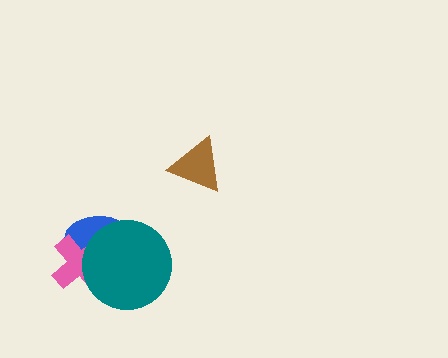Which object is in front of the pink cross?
The teal circle is in front of the pink cross.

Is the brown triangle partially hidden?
No, no other shape covers it.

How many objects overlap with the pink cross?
2 objects overlap with the pink cross.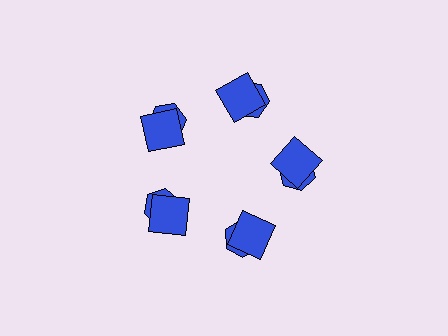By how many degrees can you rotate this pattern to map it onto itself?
The pattern maps onto itself every 72 degrees of rotation.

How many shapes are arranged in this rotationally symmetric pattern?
There are 10 shapes, arranged in 5 groups of 2.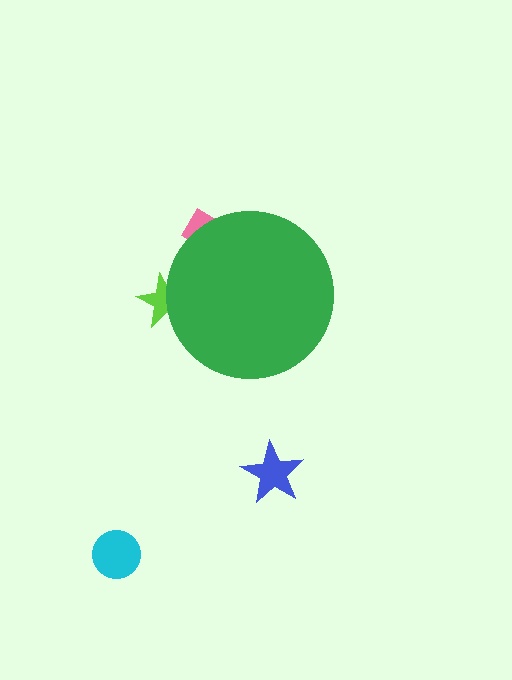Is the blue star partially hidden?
No, the blue star is fully visible.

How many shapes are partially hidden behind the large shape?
2 shapes are partially hidden.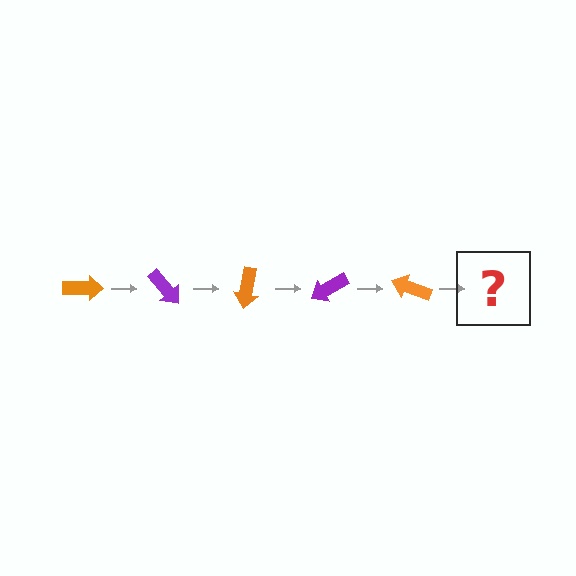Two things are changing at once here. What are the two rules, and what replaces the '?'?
The two rules are that it rotates 50 degrees each step and the color cycles through orange and purple. The '?' should be a purple arrow, rotated 250 degrees from the start.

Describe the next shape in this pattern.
It should be a purple arrow, rotated 250 degrees from the start.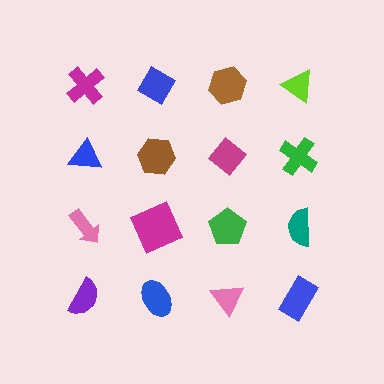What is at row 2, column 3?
A magenta diamond.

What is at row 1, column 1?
A magenta cross.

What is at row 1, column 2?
A blue diamond.